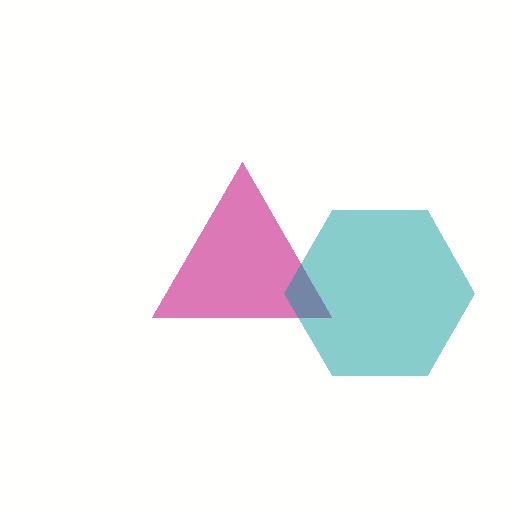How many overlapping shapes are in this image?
There are 2 overlapping shapes in the image.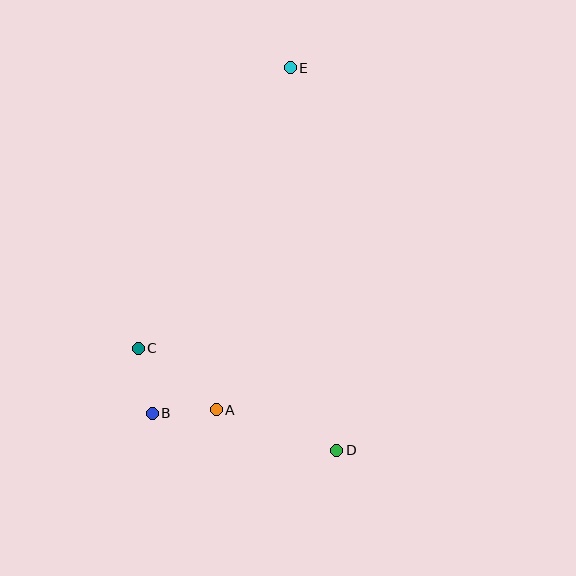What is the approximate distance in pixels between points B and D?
The distance between B and D is approximately 188 pixels.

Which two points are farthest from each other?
Points D and E are farthest from each other.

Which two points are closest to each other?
Points A and B are closest to each other.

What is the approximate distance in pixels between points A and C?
The distance between A and C is approximately 99 pixels.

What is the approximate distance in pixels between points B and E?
The distance between B and E is approximately 372 pixels.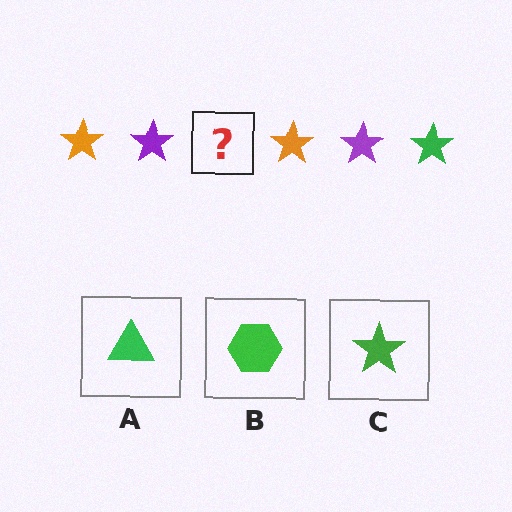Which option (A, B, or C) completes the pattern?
C.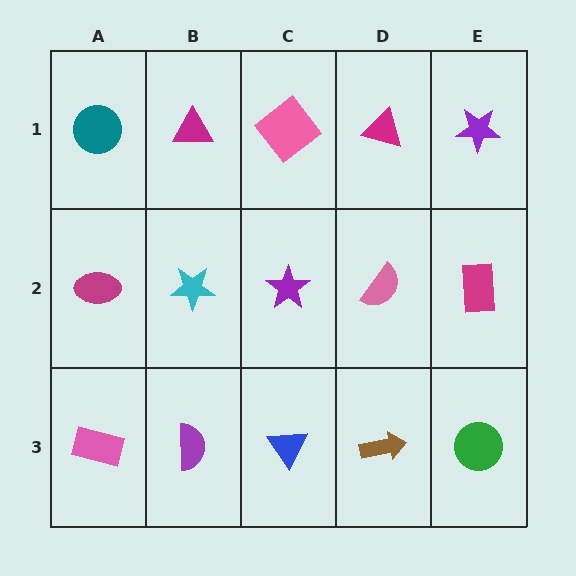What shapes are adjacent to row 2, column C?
A pink diamond (row 1, column C), a blue triangle (row 3, column C), a cyan star (row 2, column B), a pink semicircle (row 2, column D).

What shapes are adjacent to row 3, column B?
A cyan star (row 2, column B), a pink rectangle (row 3, column A), a blue triangle (row 3, column C).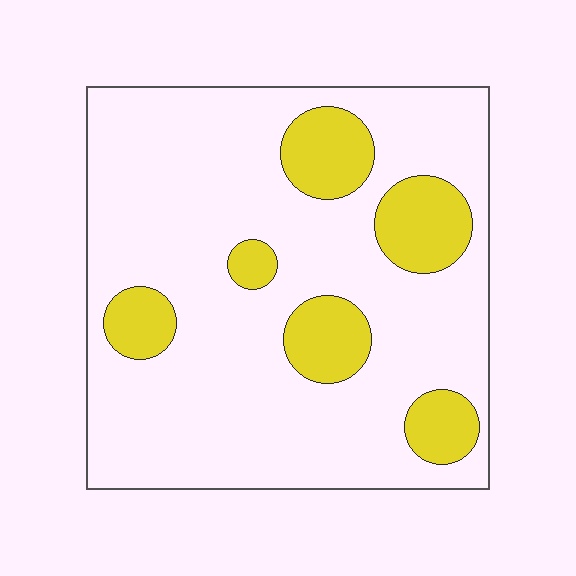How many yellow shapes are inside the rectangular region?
6.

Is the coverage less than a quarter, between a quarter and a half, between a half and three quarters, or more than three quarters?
Less than a quarter.